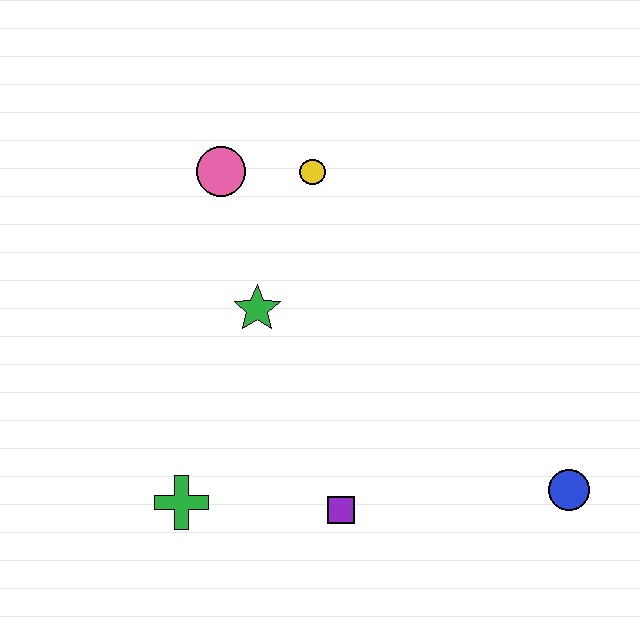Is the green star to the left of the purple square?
Yes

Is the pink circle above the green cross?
Yes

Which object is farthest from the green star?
The blue circle is farthest from the green star.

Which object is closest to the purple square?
The green cross is closest to the purple square.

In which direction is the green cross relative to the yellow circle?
The green cross is below the yellow circle.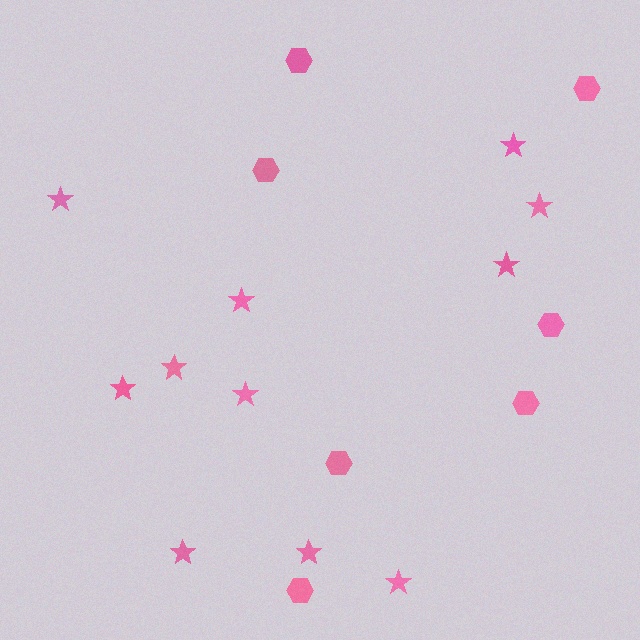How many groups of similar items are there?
There are 2 groups: one group of stars (11) and one group of hexagons (7).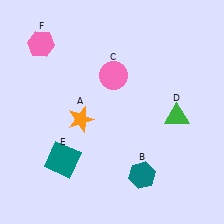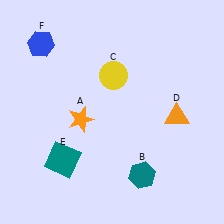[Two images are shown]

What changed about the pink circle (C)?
In Image 1, C is pink. In Image 2, it changed to yellow.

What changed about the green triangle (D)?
In Image 1, D is green. In Image 2, it changed to orange.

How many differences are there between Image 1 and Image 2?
There are 3 differences between the two images.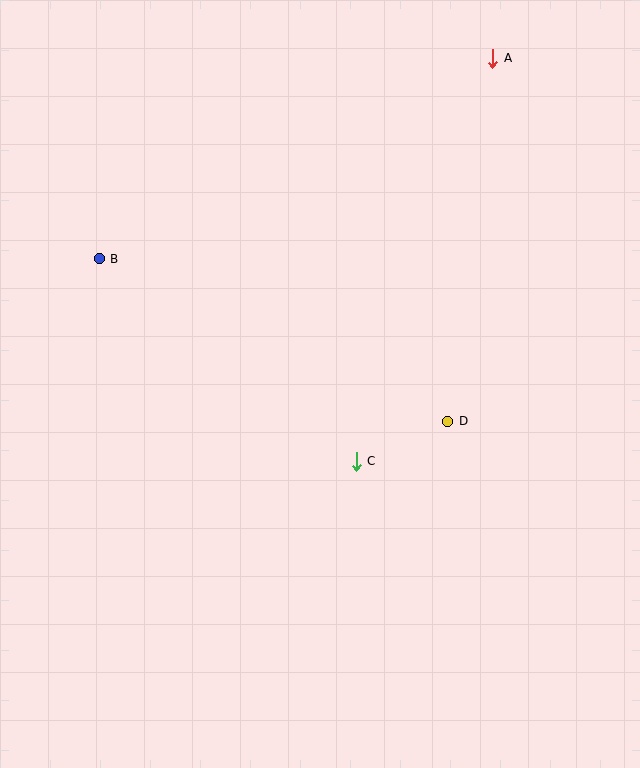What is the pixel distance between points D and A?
The distance between D and A is 366 pixels.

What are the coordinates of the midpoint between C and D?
The midpoint between C and D is at (402, 441).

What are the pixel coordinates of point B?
Point B is at (99, 259).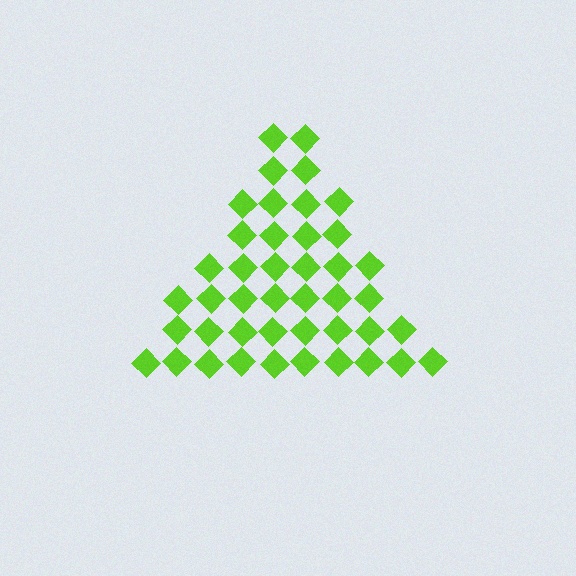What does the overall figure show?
The overall figure shows a triangle.